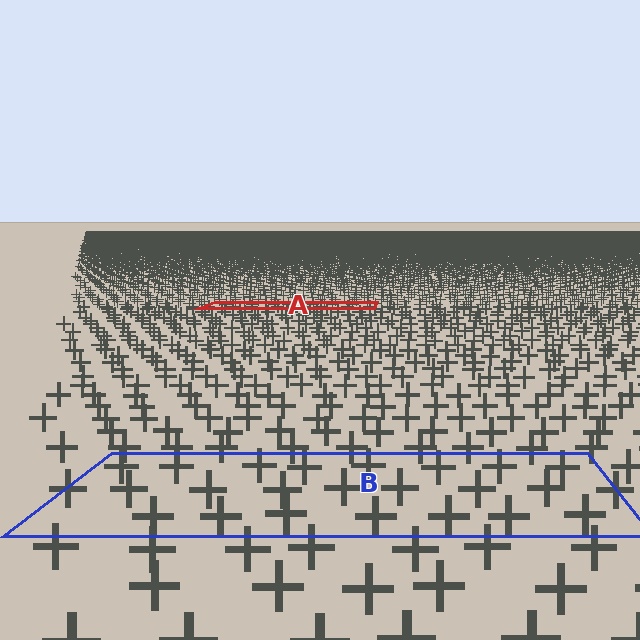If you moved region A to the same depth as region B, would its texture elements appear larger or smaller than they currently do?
They would appear larger. At a closer depth, the same texture elements are projected at a bigger on-screen size.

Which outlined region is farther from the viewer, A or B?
Region A is farther from the viewer — the texture elements inside it appear smaller and more densely packed.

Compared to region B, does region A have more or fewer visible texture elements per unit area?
Region A has more texture elements per unit area — they are packed more densely because it is farther away.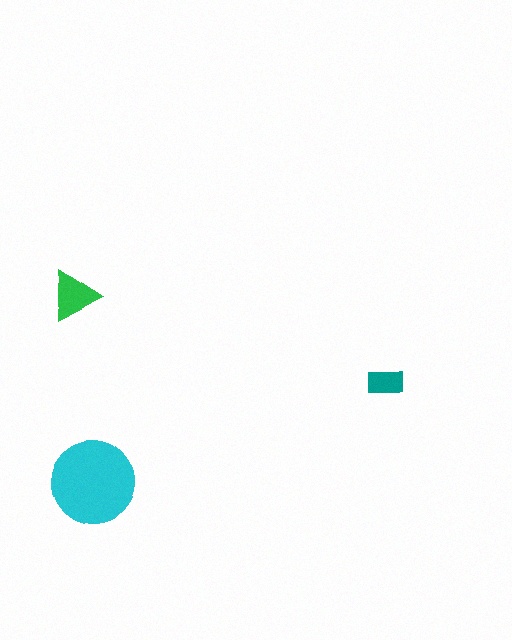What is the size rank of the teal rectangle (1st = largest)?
3rd.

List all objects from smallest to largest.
The teal rectangle, the green triangle, the cyan circle.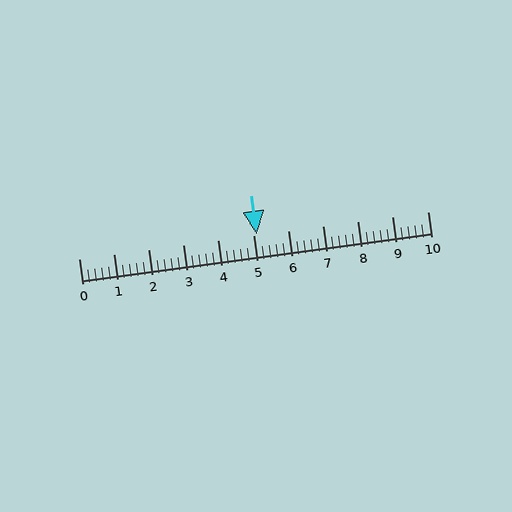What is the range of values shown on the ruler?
The ruler shows values from 0 to 10.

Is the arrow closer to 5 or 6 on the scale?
The arrow is closer to 5.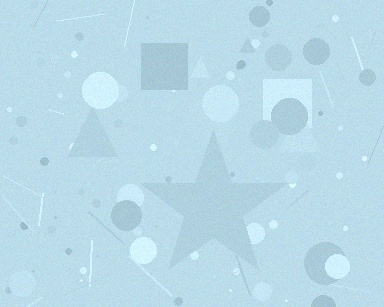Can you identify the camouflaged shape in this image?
The camouflaged shape is a star.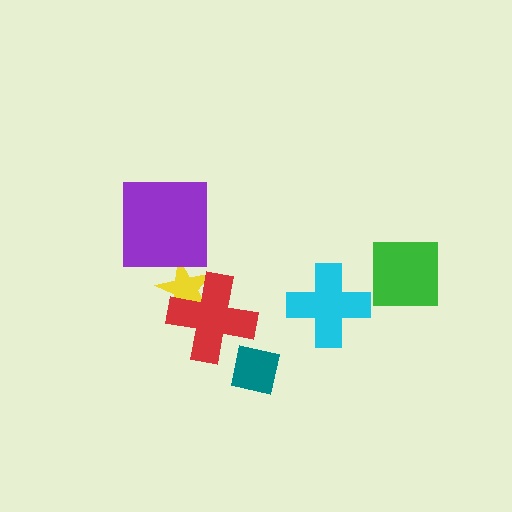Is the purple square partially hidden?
No, no other shape covers it.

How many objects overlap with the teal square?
0 objects overlap with the teal square.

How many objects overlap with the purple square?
0 objects overlap with the purple square.